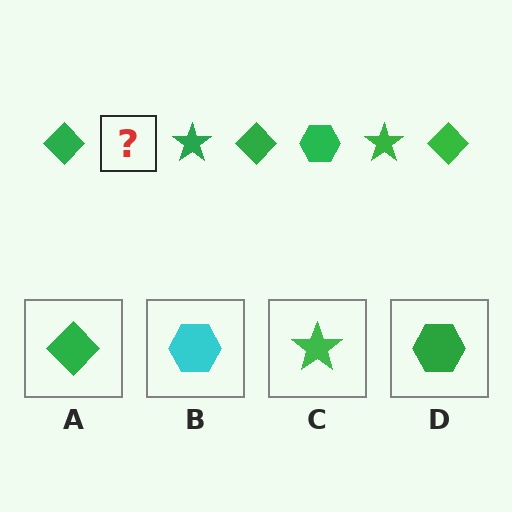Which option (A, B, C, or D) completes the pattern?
D.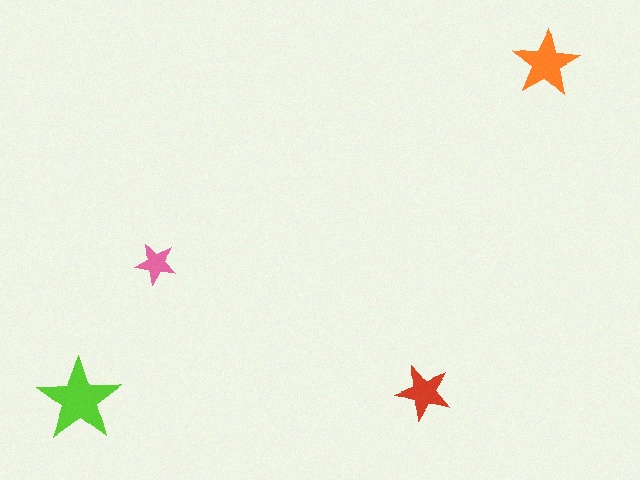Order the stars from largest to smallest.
the lime one, the orange one, the red one, the pink one.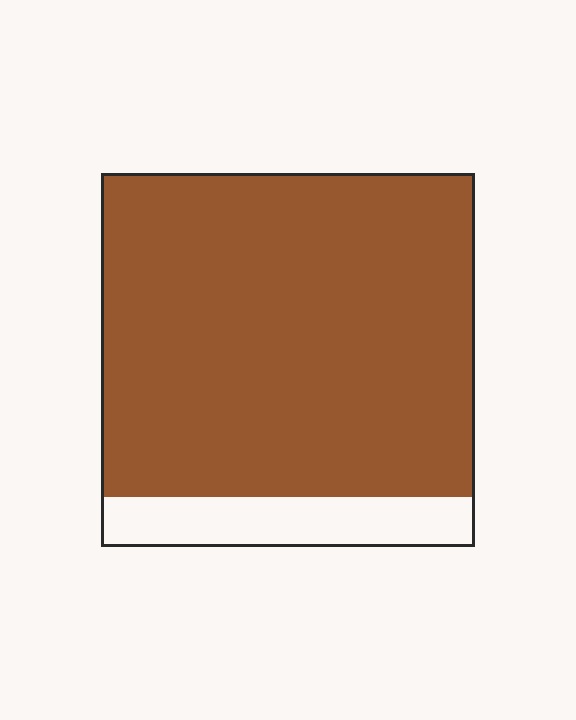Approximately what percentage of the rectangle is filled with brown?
Approximately 85%.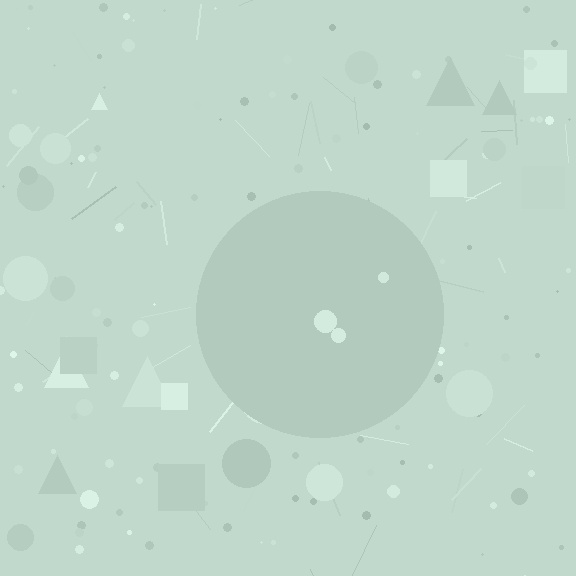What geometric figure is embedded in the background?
A circle is embedded in the background.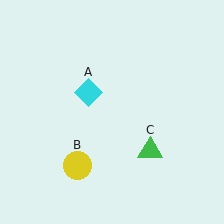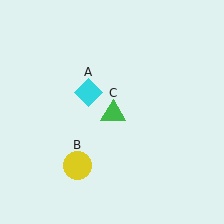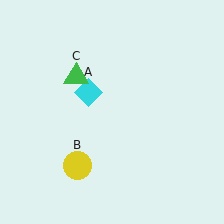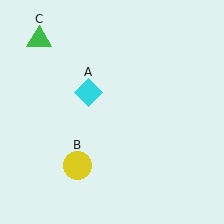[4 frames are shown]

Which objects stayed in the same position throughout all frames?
Cyan diamond (object A) and yellow circle (object B) remained stationary.